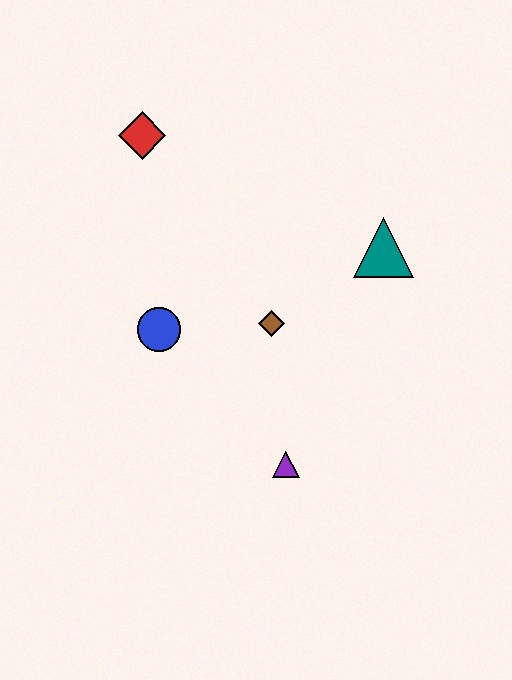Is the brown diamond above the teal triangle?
No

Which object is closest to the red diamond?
The blue circle is closest to the red diamond.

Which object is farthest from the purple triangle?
The red diamond is farthest from the purple triangle.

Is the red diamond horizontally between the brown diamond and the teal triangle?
No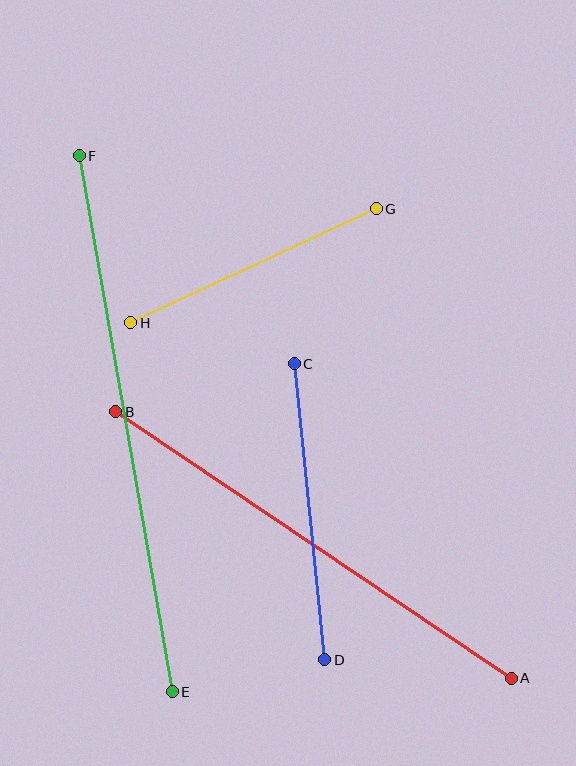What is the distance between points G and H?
The distance is approximately 271 pixels.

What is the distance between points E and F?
The distance is approximately 544 pixels.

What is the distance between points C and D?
The distance is approximately 297 pixels.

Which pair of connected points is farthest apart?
Points E and F are farthest apart.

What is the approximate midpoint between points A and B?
The midpoint is at approximately (314, 545) pixels.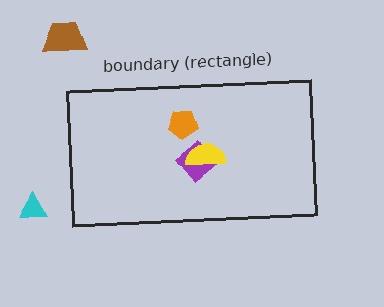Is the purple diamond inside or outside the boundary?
Inside.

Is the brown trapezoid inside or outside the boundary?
Outside.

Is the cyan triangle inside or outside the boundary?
Outside.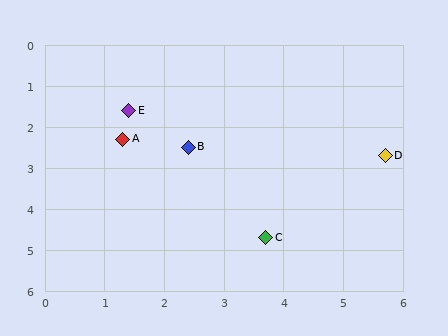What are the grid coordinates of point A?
Point A is at approximately (1.3, 2.3).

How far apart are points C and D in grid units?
Points C and D are about 2.8 grid units apart.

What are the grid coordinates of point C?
Point C is at approximately (3.7, 4.7).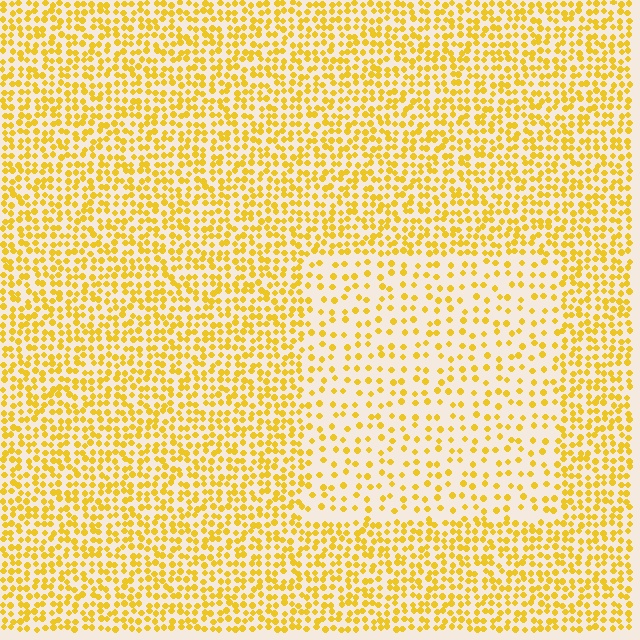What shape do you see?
I see a rectangle.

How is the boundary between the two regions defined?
The boundary is defined by a change in element density (approximately 2.1x ratio). All elements are the same color, size, and shape.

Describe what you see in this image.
The image contains small yellow elements arranged at two different densities. A rectangle-shaped region is visible where the elements are less densely packed than the surrounding area.